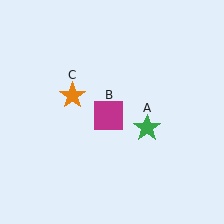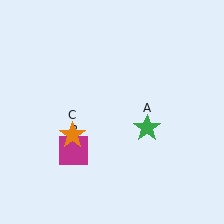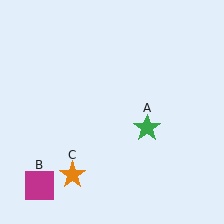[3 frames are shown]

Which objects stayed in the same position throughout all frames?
Green star (object A) remained stationary.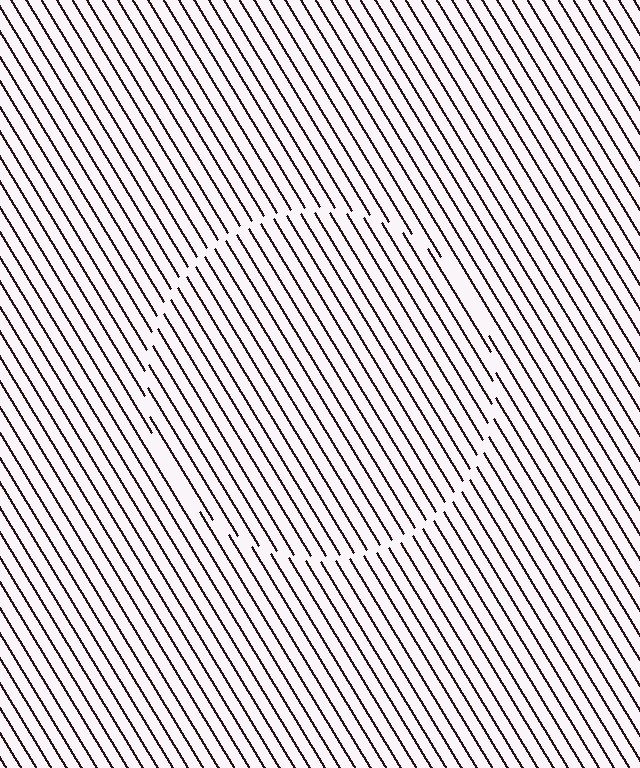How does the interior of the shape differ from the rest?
The interior of the shape contains the same grating, shifted by half a period — the contour is defined by the phase discontinuity where line-ends from the inner and outer gratings abut.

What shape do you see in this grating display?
An illusory circle. The interior of the shape contains the same grating, shifted by half a period — the contour is defined by the phase discontinuity where line-ends from the inner and outer gratings abut.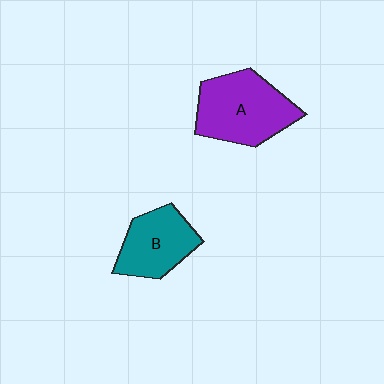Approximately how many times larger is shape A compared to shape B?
Approximately 1.4 times.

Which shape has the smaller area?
Shape B (teal).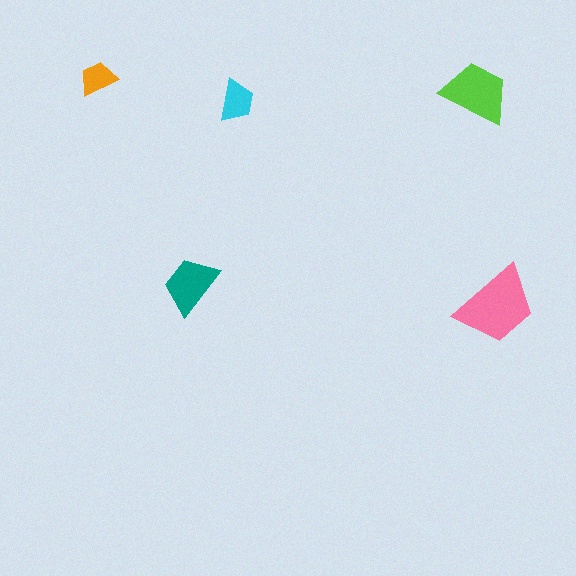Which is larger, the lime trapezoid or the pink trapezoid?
The pink one.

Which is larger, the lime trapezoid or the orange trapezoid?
The lime one.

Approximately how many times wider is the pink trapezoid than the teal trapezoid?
About 1.5 times wider.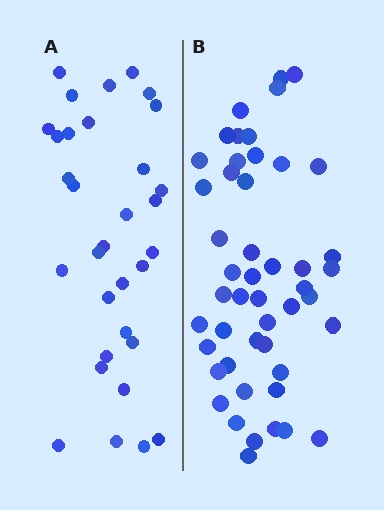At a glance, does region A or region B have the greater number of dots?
Region B (the right region) has more dots.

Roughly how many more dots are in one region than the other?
Region B has approximately 15 more dots than region A.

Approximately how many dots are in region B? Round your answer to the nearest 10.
About 50 dots. (The exact count is 48, which rounds to 50.)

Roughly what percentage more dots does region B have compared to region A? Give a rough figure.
About 50% more.